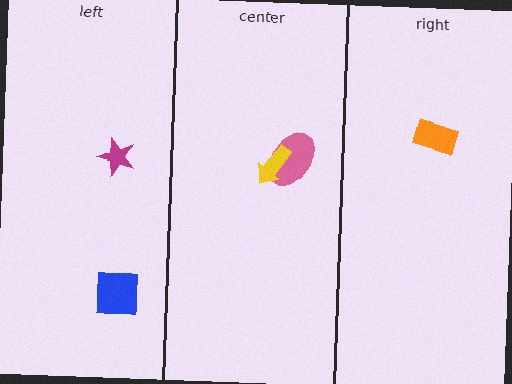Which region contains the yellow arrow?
The center region.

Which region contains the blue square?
The left region.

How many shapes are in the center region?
2.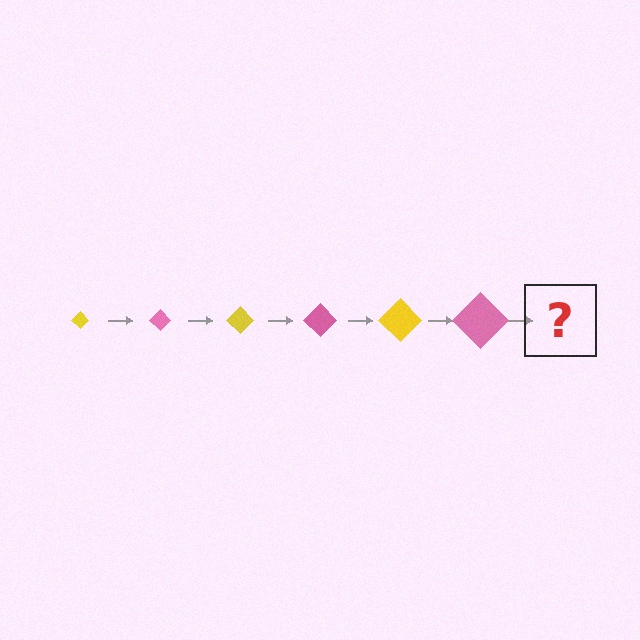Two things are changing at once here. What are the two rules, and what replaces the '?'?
The two rules are that the diamond grows larger each step and the color cycles through yellow and pink. The '?' should be a yellow diamond, larger than the previous one.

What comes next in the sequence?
The next element should be a yellow diamond, larger than the previous one.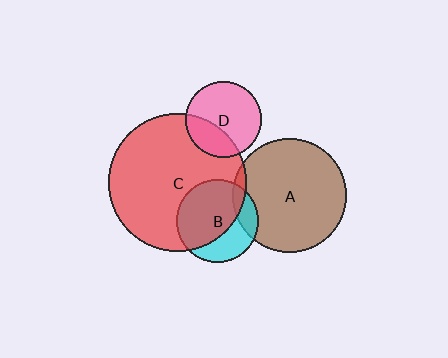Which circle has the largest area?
Circle C (red).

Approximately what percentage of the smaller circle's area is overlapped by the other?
Approximately 30%.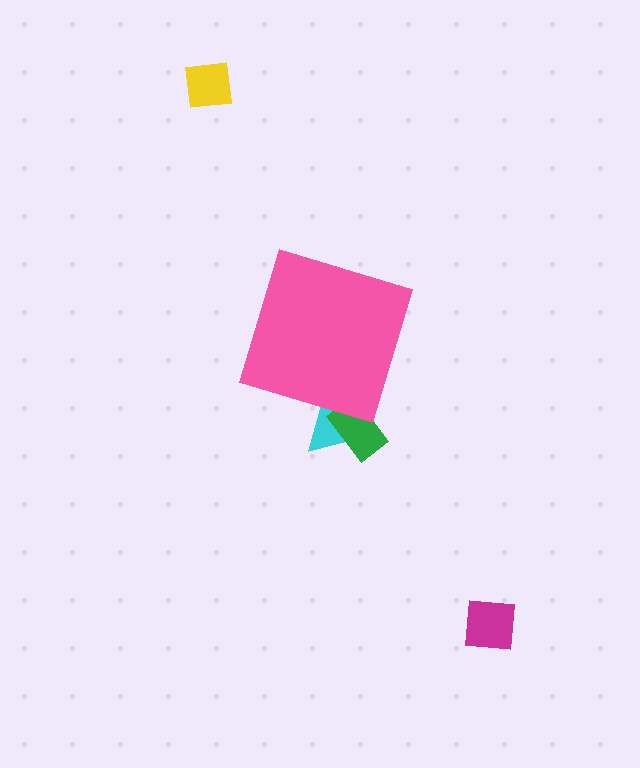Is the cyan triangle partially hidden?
Yes, the cyan triangle is partially hidden behind the pink diamond.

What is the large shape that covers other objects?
A pink diamond.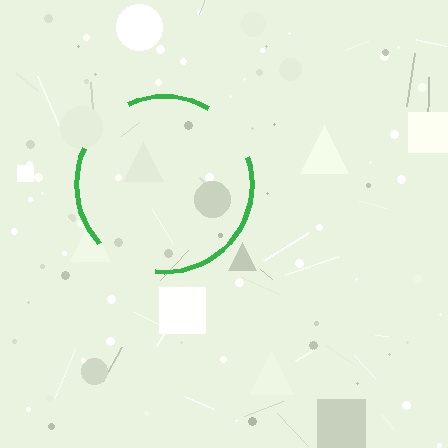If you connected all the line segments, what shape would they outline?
They would outline a circle.